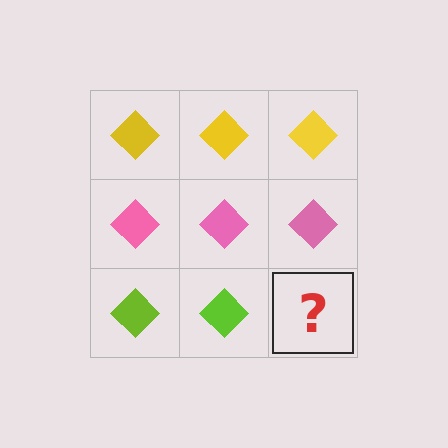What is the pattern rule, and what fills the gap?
The rule is that each row has a consistent color. The gap should be filled with a lime diamond.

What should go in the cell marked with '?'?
The missing cell should contain a lime diamond.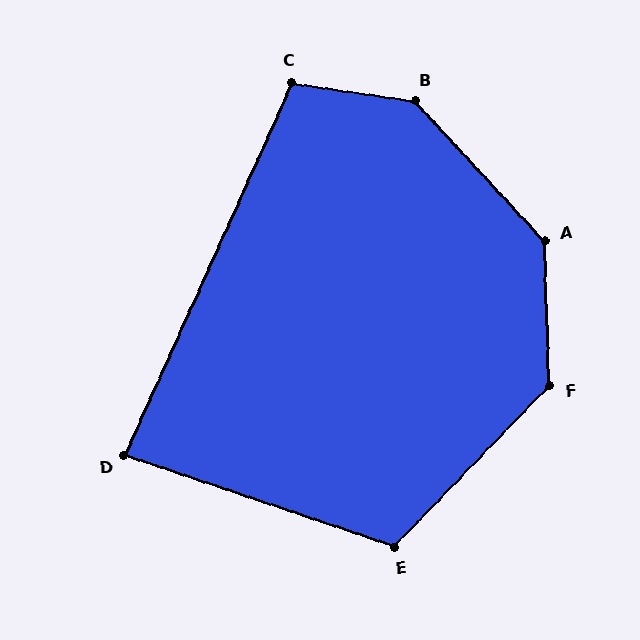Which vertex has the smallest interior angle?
D, at approximately 84 degrees.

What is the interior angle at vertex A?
Approximately 139 degrees (obtuse).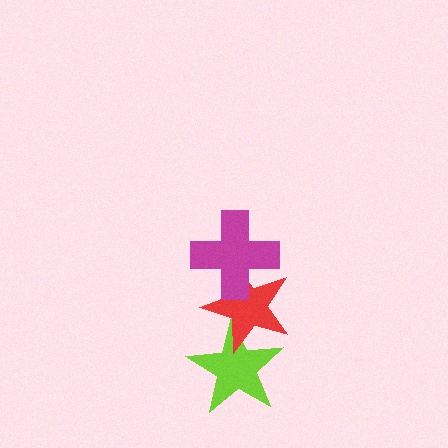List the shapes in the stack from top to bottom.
From top to bottom: the magenta cross, the red star, the lime star.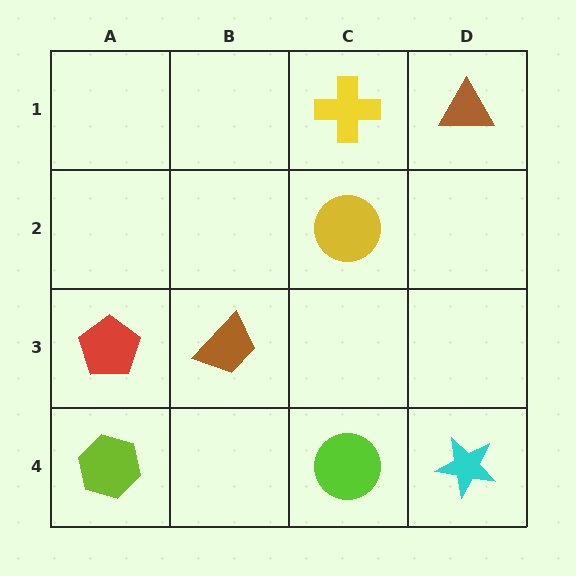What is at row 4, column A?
A lime hexagon.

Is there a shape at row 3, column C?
No, that cell is empty.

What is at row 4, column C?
A lime circle.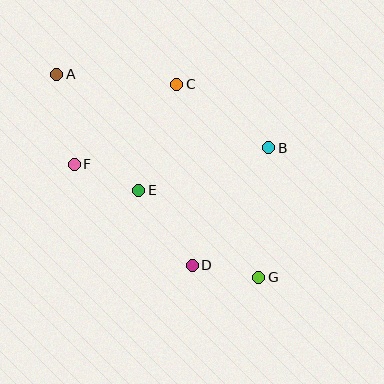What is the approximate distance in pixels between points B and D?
The distance between B and D is approximately 141 pixels.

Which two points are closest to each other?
Points D and G are closest to each other.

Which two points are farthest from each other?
Points A and G are farthest from each other.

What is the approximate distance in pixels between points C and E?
The distance between C and E is approximately 113 pixels.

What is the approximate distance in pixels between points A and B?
The distance between A and B is approximately 225 pixels.